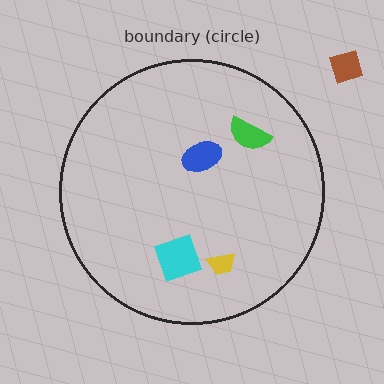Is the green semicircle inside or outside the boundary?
Inside.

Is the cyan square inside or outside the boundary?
Inside.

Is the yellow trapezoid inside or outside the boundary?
Inside.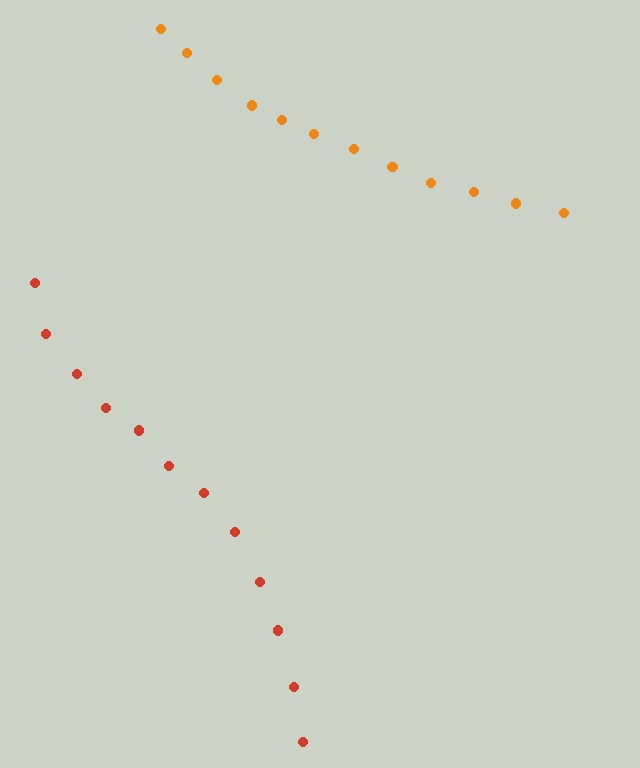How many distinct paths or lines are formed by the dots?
There are 2 distinct paths.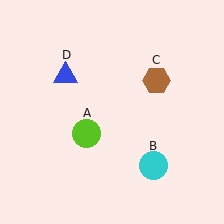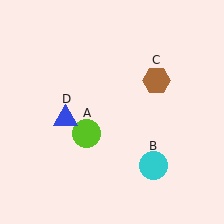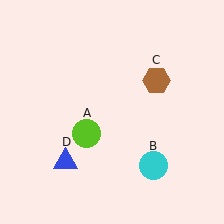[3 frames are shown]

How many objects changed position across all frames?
1 object changed position: blue triangle (object D).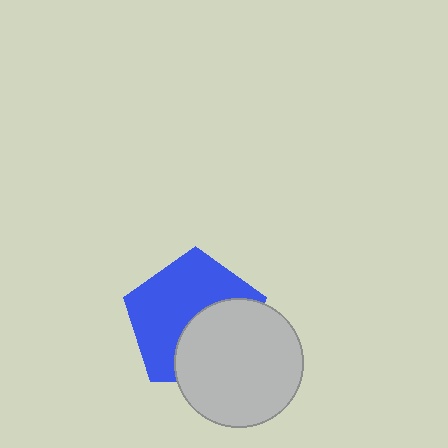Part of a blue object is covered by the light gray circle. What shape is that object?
It is a pentagon.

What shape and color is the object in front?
The object in front is a light gray circle.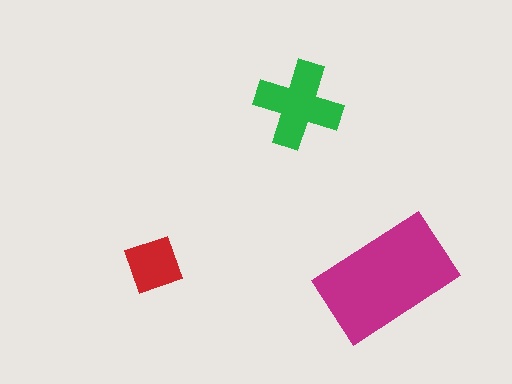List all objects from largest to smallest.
The magenta rectangle, the green cross, the red square.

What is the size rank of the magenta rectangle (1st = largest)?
1st.